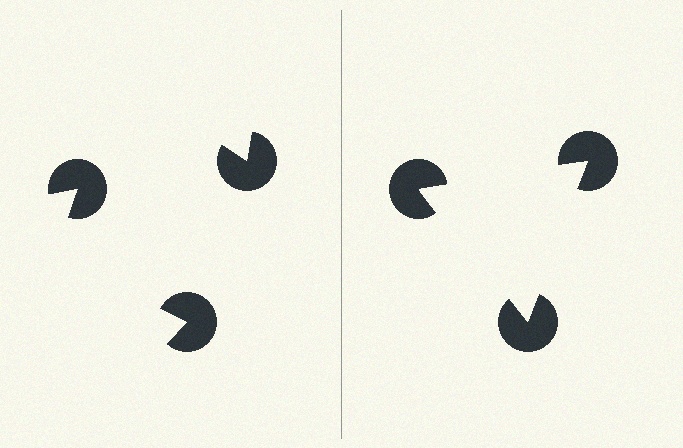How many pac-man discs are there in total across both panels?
6 — 3 on each side.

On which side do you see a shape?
An illusory triangle appears on the right side. On the left side the wedge cuts are rotated, so no coherent shape forms.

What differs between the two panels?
The pac-man discs are positioned identically on both sides; only the wedge orientations differ. On the right they align to a triangle; on the left they are misaligned.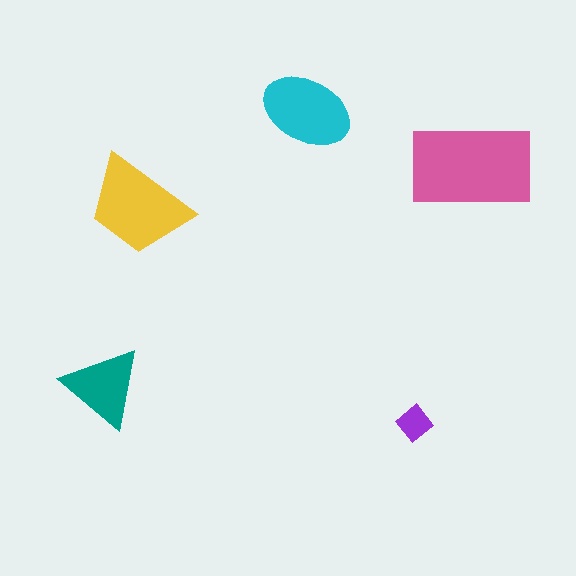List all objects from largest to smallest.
The pink rectangle, the yellow trapezoid, the cyan ellipse, the teal triangle, the purple diamond.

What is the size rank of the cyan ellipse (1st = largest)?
3rd.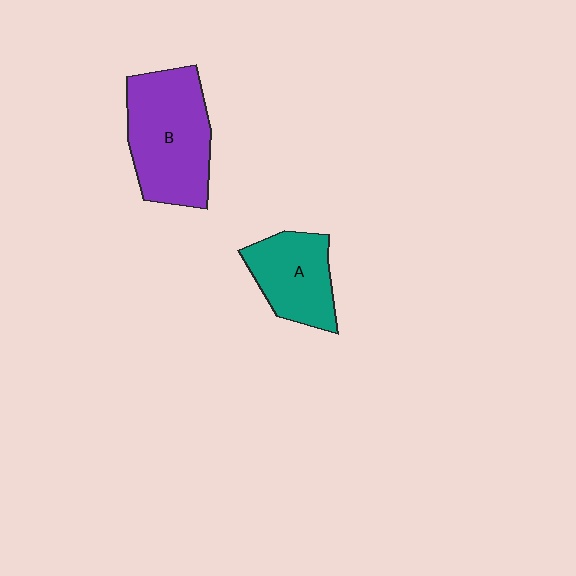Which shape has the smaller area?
Shape A (teal).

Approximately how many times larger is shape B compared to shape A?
Approximately 1.5 times.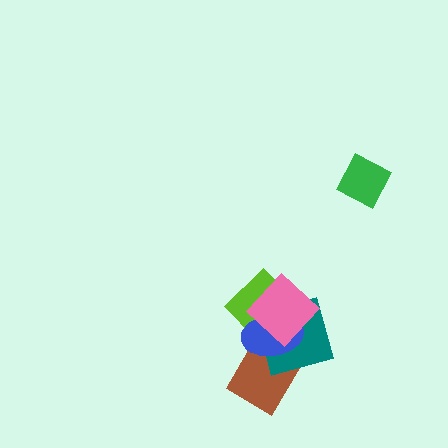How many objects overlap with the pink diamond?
4 objects overlap with the pink diamond.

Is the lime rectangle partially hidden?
Yes, it is partially covered by another shape.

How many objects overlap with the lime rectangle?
4 objects overlap with the lime rectangle.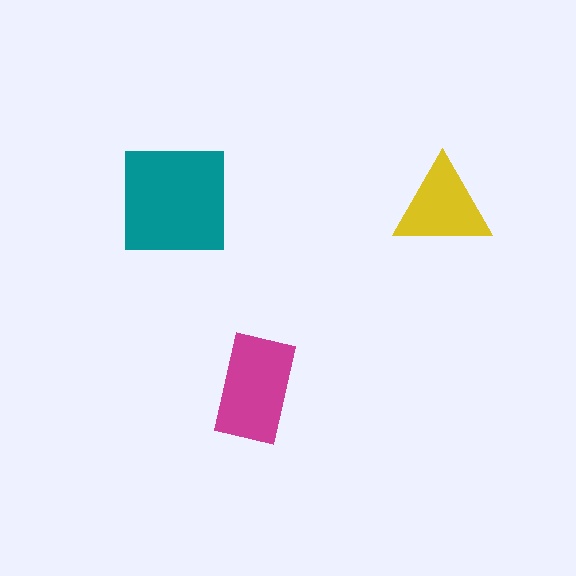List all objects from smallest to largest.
The yellow triangle, the magenta rectangle, the teal square.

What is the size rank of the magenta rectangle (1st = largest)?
2nd.